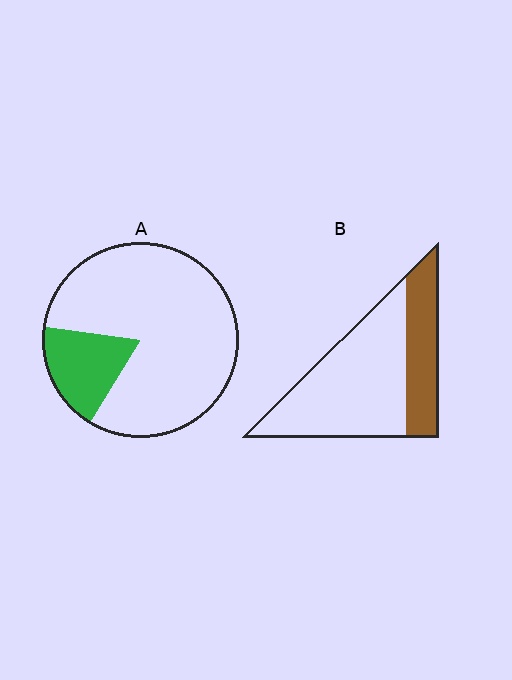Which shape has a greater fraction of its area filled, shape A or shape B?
Shape B.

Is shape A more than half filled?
No.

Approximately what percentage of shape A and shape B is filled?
A is approximately 20% and B is approximately 30%.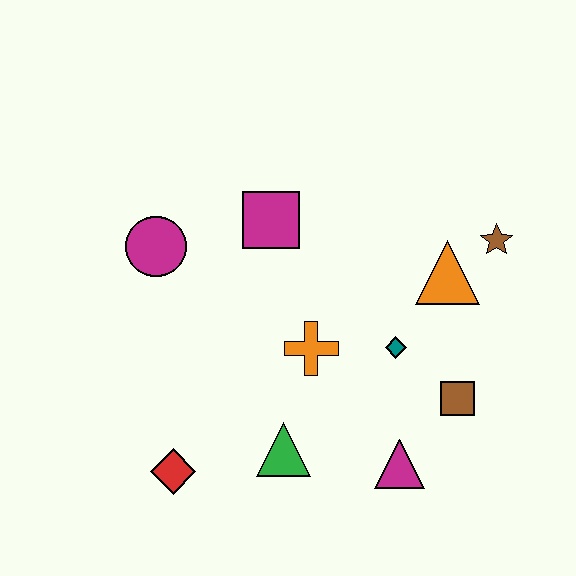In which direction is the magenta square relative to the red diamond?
The magenta square is above the red diamond.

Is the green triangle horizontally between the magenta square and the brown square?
Yes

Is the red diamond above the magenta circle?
No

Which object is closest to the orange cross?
The teal diamond is closest to the orange cross.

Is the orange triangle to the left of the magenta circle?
No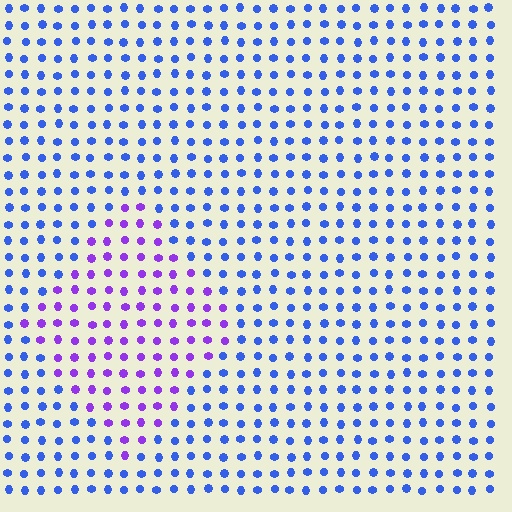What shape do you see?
I see a diamond.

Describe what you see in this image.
The image is filled with small blue elements in a uniform arrangement. A diamond-shaped region is visible where the elements are tinted to a slightly different hue, forming a subtle color boundary.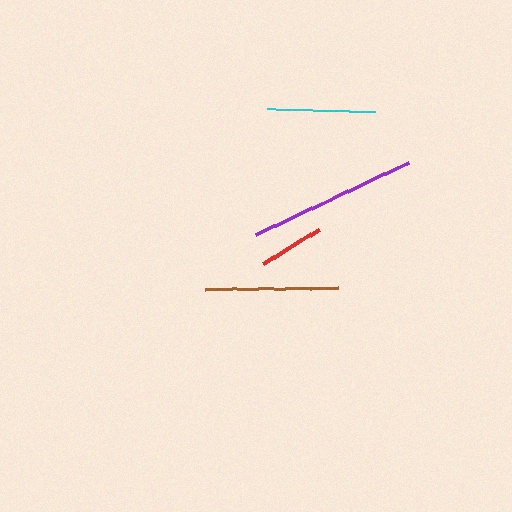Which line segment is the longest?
The purple line is the longest at approximately 169 pixels.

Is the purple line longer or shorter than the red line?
The purple line is longer than the red line.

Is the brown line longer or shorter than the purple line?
The purple line is longer than the brown line.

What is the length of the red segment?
The red segment is approximately 66 pixels long.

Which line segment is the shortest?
The red line is the shortest at approximately 66 pixels.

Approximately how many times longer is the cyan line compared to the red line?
The cyan line is approximately 1.6 times the length of the red line.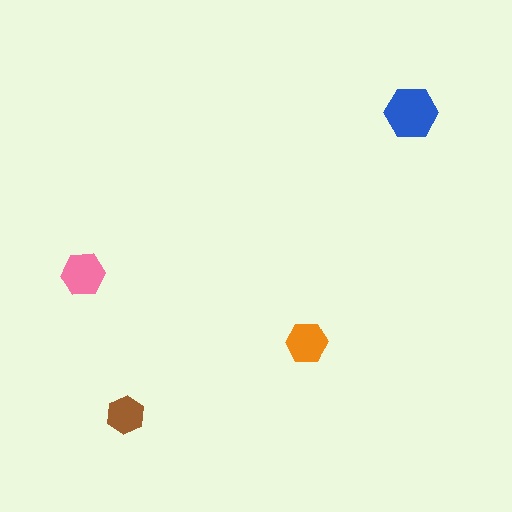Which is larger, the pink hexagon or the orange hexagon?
The pink one.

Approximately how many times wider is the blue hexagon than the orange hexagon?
About 1.5 times wider.